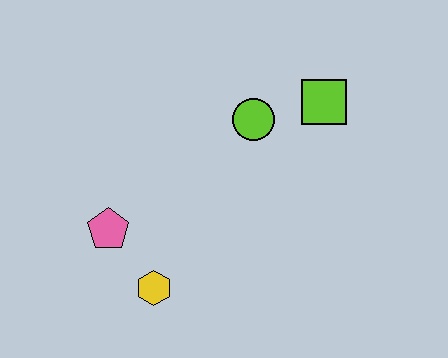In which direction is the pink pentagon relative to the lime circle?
The pink pentagon is to the left of the lime circle.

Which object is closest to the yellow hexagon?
The pink pentagon is closest to the yellow hexagon.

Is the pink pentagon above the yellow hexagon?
Yes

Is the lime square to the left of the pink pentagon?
No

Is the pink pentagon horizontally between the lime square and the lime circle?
No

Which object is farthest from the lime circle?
The yellow hexagon is farthest from the lime circle.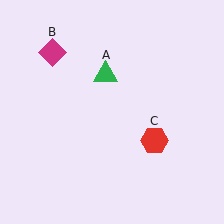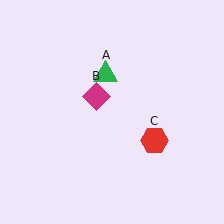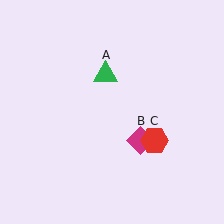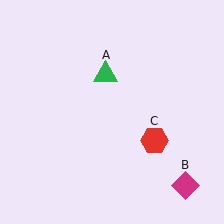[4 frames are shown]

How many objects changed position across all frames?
1 object changed position: magenta diamond (object B).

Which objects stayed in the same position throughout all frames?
Green triangle (object A) and red hexagon (object C) remained stationary.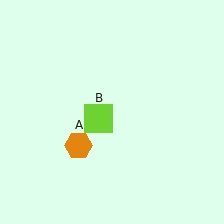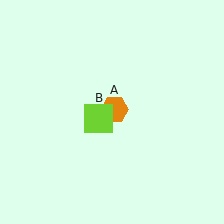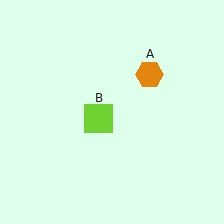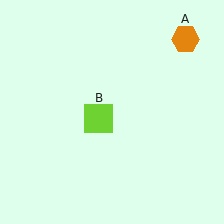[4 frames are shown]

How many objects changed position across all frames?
1 object changed position: orange hexagon (object A).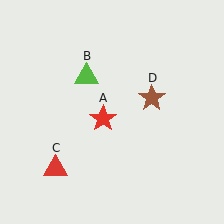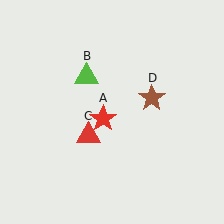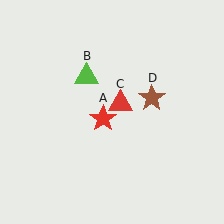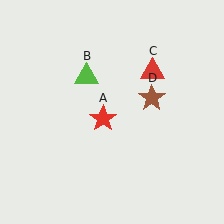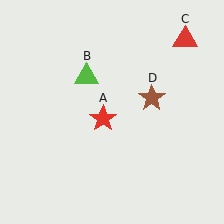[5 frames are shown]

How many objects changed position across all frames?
1 object changed position: red triangle (object C).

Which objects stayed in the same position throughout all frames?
Red star (object A) and lime triangle (object B) and brown star (object D) remained stationary.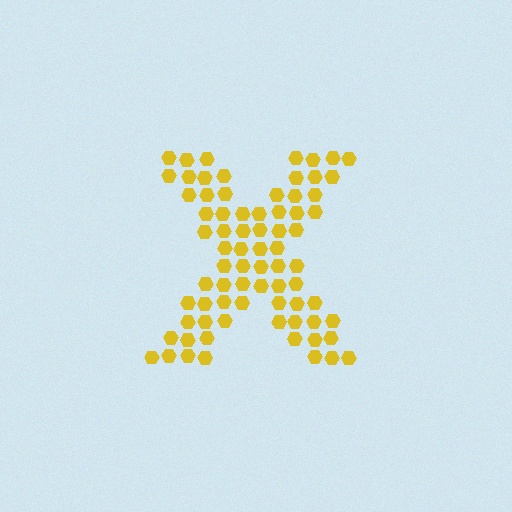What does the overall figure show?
The overall figure shows the letter X.